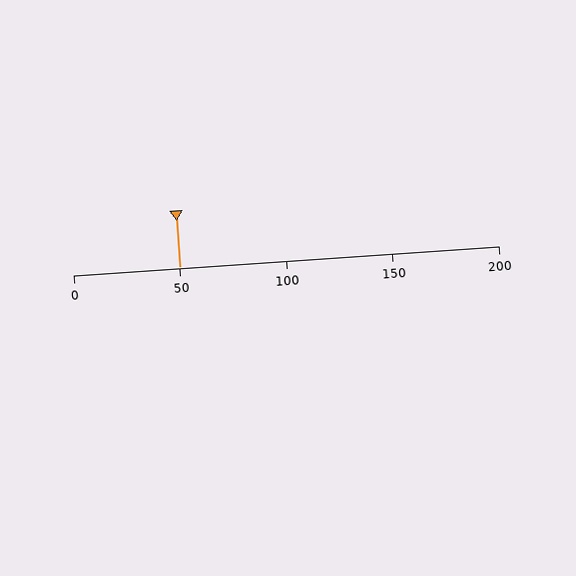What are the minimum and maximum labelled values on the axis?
The axis runs from 0 to 200.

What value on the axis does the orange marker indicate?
The marker indicates approximately 50.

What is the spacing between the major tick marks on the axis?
The major ticks are spaced 50 apart.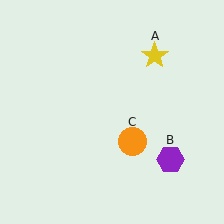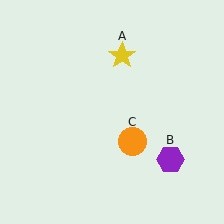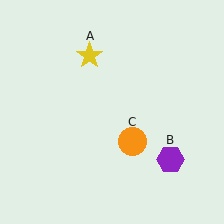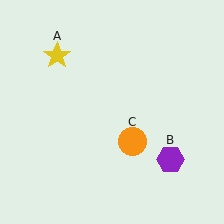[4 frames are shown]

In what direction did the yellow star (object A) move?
The yellow star (object A) moved left.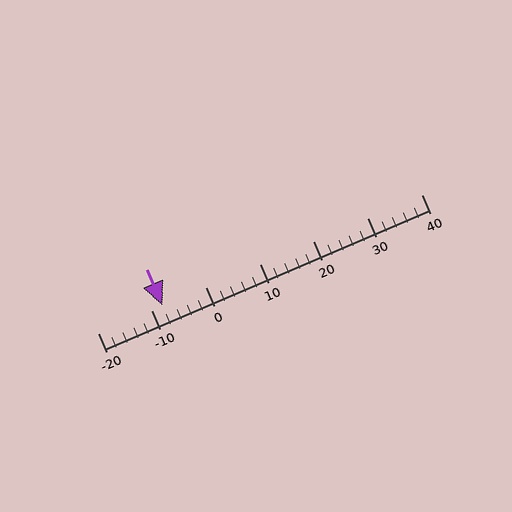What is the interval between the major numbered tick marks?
The major tick marks are spaced 10 units apart.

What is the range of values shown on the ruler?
The ruler shows values from -20 to 40.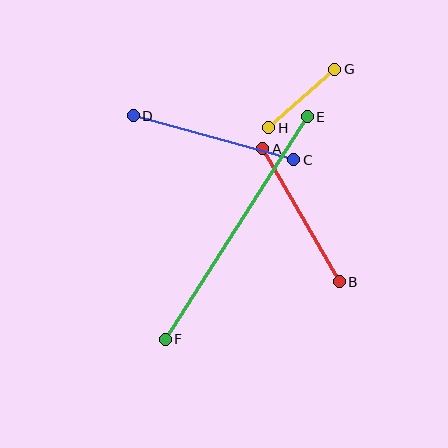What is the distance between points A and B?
The distance is approximately 153 pixels.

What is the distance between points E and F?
The distance is approximately 264 pixels.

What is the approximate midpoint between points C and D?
The midpoint is at approximately (213, 138) pixels.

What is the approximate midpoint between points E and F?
The midpoint is at approximately (236, 228) pixels.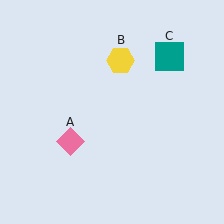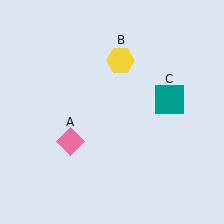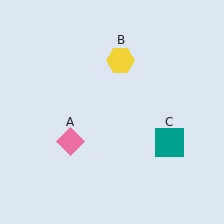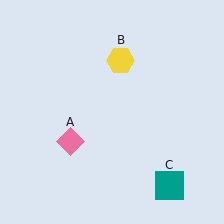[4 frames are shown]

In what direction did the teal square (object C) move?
The teal square (object C) moved down.